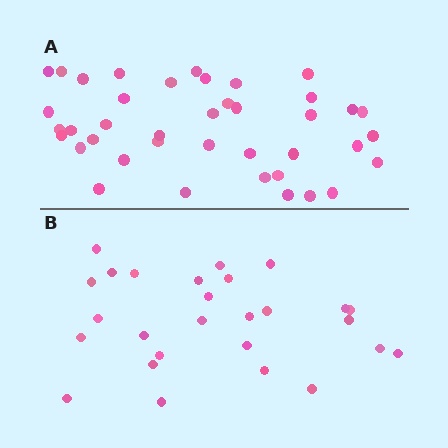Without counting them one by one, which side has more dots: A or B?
Region A (the top region) has more dots.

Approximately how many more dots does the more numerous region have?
Region A has approximately 15 more dots than region B.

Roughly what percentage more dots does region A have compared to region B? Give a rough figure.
About 50% more.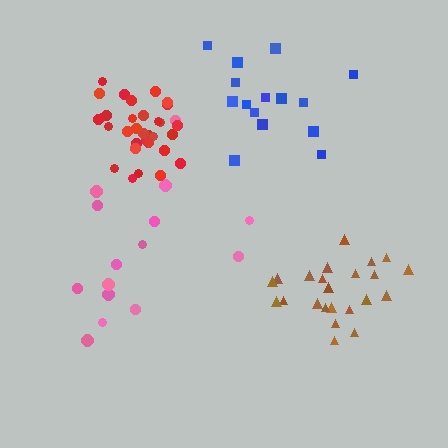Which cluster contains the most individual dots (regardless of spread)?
Red (33).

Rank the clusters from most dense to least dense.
red, brown, blue, pink.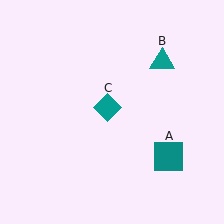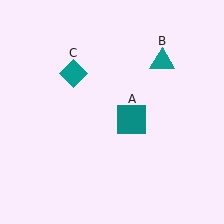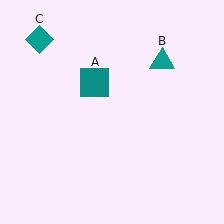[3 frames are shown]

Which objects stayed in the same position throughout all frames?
Teal triangle (object B) remained stationary.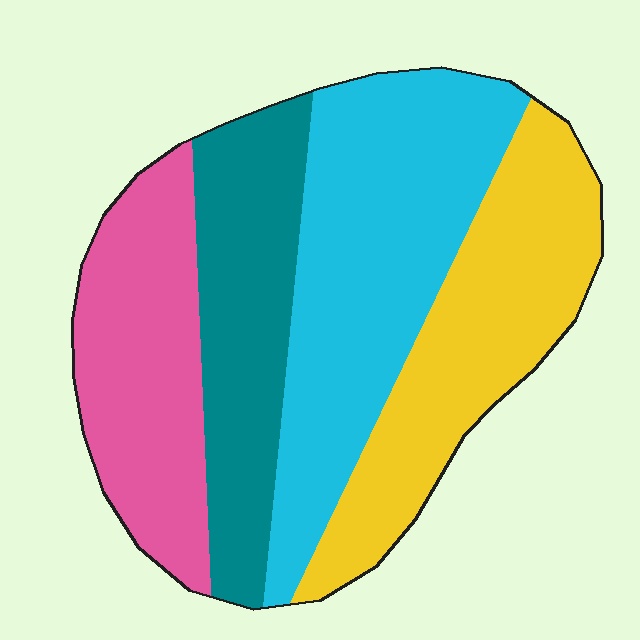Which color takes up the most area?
Cyan, at roughly 35%.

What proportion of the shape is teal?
Teal covers around 20% of the shape.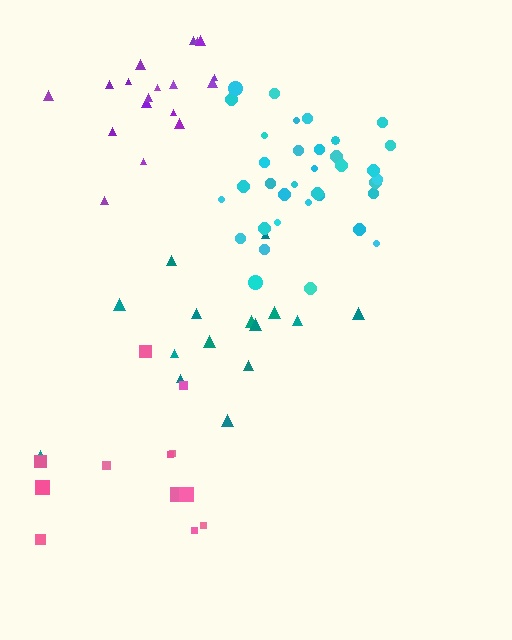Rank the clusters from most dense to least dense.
cyan, purple, pink, teal.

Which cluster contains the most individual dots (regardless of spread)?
Cyan (35).